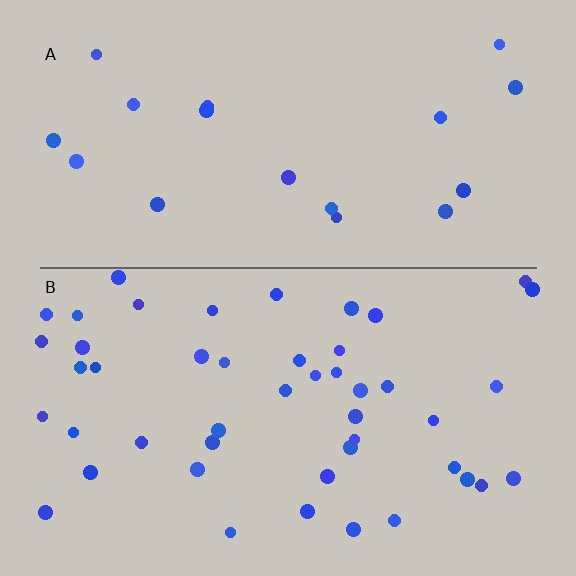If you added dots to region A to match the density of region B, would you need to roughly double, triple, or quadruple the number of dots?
Approximately triple.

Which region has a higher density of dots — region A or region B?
B (the bottom).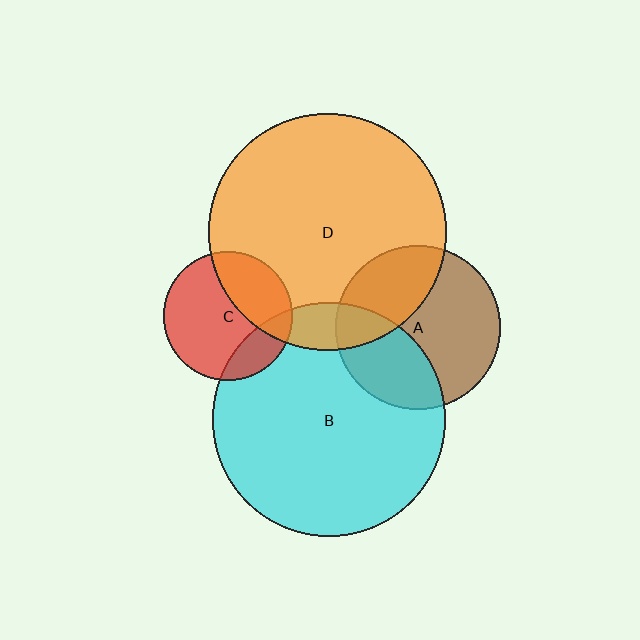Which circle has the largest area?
Circle D (orange).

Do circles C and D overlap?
Yes.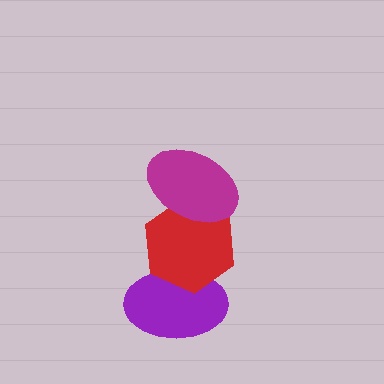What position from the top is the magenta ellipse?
The magenta ellipse is 1st from the top.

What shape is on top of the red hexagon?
The magenta ellipse is on top of the red hexagon.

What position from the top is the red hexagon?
The red hexagon is 2nd from the top.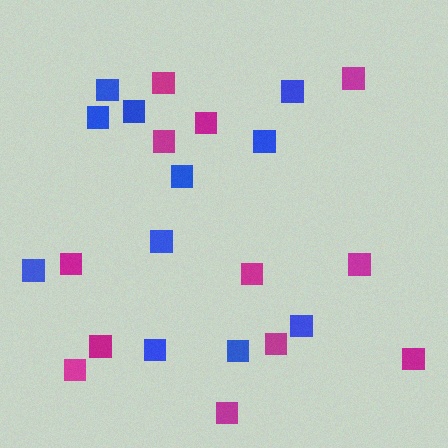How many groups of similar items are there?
There are 2 groups: one group of blue squares (11) and one group of magenta squares (12).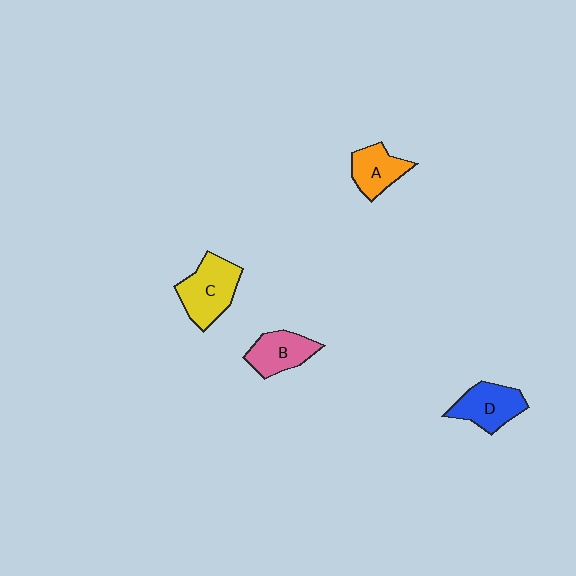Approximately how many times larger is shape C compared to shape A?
Approximately 1.4 times.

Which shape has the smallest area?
Shape A (orange).